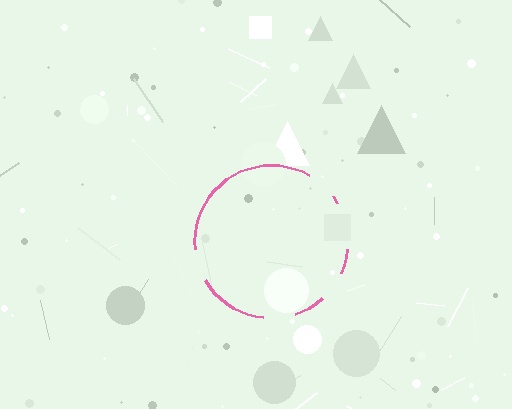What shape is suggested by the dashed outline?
The dashed outline suggests a circle.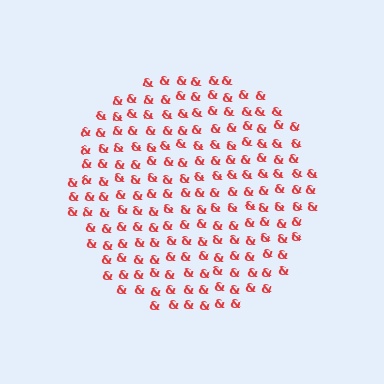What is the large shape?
The large shape is a circle.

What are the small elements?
The small elements are ampersands.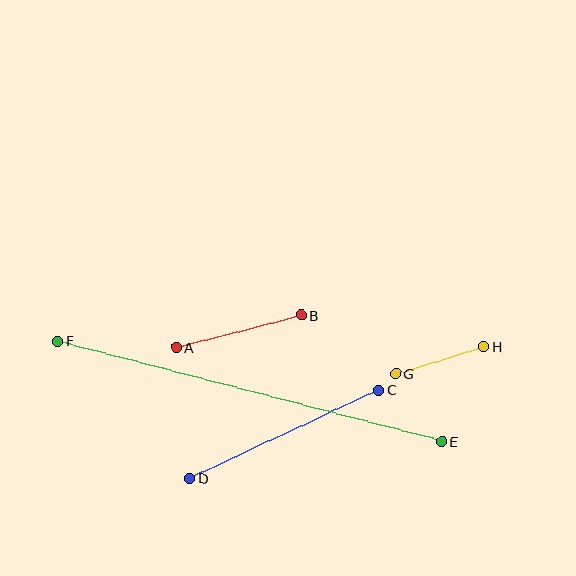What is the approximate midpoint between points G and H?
The midpoint is at approximately (440, 360) pixels.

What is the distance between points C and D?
The distance is approximately 208 pixels.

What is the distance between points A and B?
The distance is approximately 129 pixels.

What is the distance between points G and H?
The distance is approximately 92 pixels.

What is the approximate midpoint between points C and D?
The midpoint is at approximately (284, 434) pixels.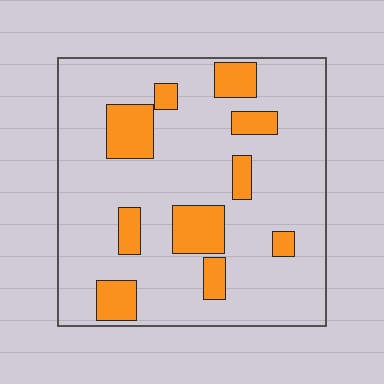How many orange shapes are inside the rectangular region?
10.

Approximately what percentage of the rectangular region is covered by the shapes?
Approximately 20%.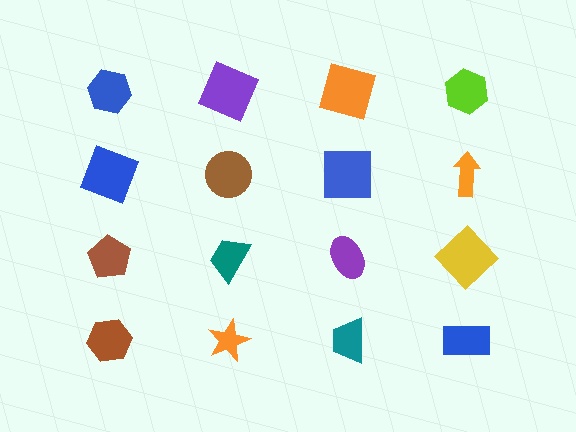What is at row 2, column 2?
A brown circle.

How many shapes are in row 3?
4 shapes.